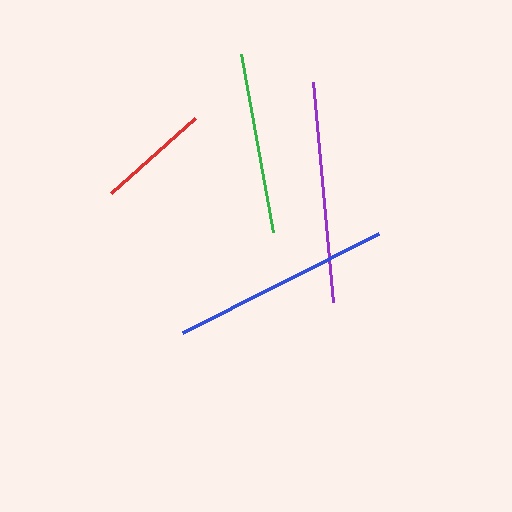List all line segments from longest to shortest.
From longest to shortest: purple, blue, green, red.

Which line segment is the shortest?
The red line is the shortest at approximately 113 pixels.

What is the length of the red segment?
The red segment is approximately 113 pixels long.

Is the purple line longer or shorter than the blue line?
The purple line is longer than the blue line.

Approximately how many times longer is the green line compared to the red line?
The green line is approximately 1.6 times the length of the red line.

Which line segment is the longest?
The purple line is the longest at approximately 221 pixels.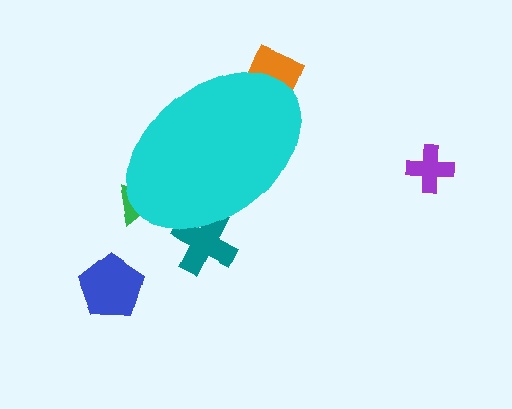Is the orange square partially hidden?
Yes, the orange square is partially hidden behind the cyan ellipse.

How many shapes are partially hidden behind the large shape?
3 shapes are partially hidden.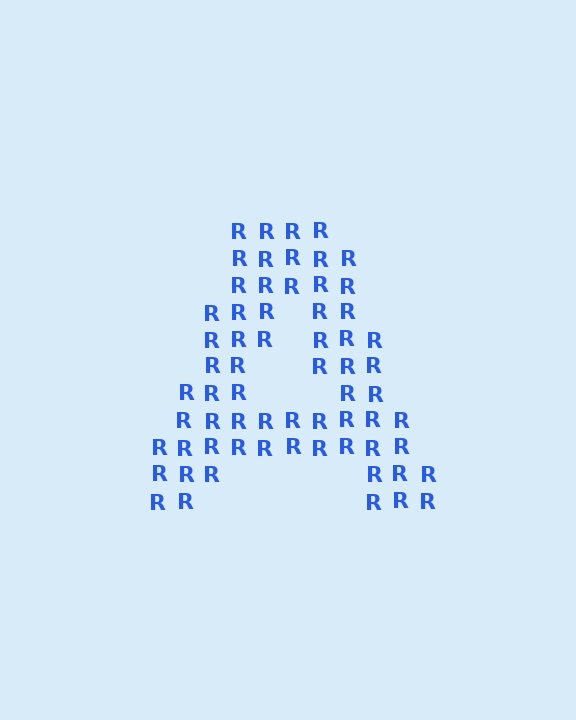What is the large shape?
The large shape is the letter A.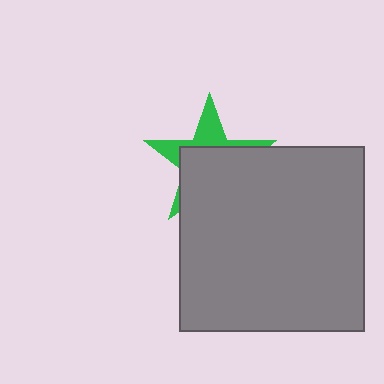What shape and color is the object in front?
The object in front is a gray square.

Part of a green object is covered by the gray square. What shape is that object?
It is a star.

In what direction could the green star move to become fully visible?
The green star could move up. That would shift it out from behind the gray square entirely.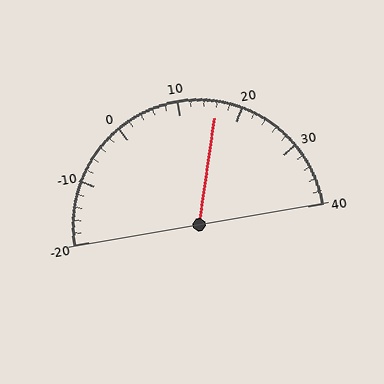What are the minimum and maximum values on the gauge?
The gauge ranges from -20 to 40.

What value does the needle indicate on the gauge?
The needle indicates approximately 16.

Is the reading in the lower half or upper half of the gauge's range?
The reading is in the upper half of the range (-20 to 40).